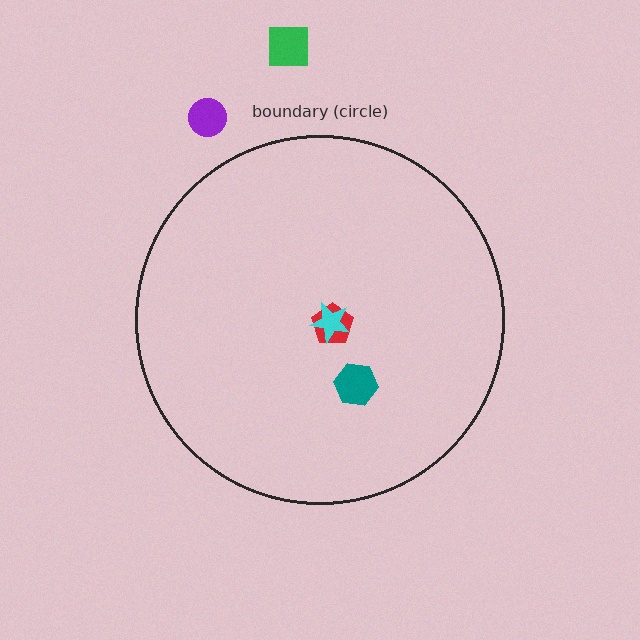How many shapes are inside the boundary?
3 inside, 2 outside.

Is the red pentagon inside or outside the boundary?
Inside.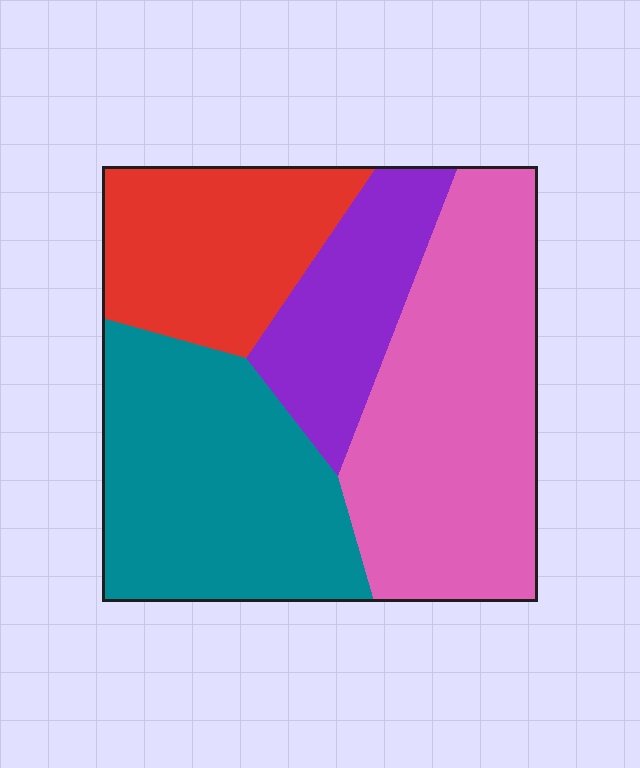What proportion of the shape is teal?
Teal takes up about one third (1/3) of the shape.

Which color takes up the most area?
Pink, at roughly 35%.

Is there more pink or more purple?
Pink.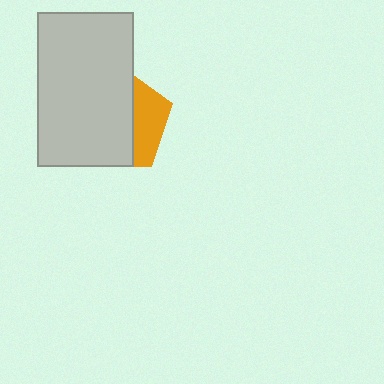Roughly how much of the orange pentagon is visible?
A small part of it is visible (roughly 31%).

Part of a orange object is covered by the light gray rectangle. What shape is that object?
It is a pentagon.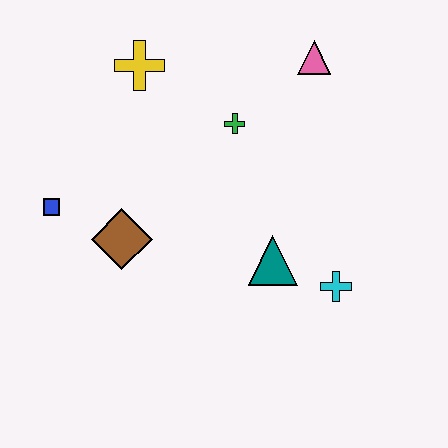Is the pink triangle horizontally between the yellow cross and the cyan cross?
Yes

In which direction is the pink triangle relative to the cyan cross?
The pink triangle is above the cyan cross.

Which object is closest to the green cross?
The pink triangle is closest to the green cross.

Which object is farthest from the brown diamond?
The pink triangle is farthest from the brown diamond.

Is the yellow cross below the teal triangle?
No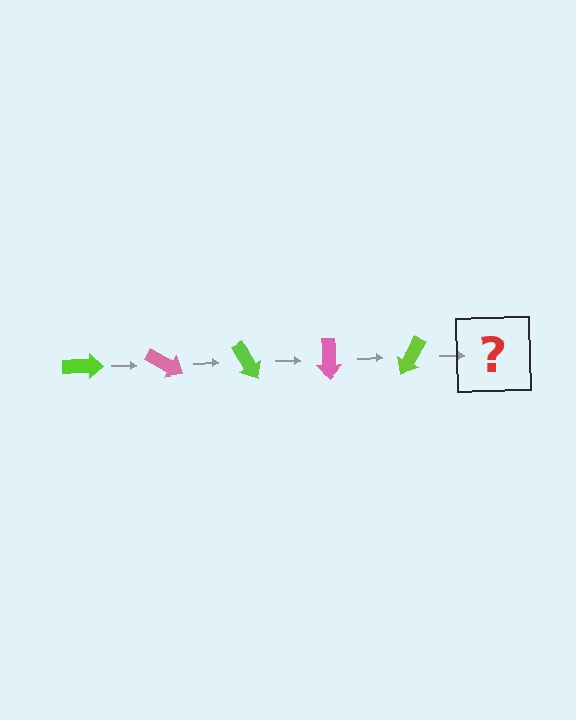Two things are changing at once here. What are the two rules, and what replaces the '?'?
The two rules are that it rotates 30 degrees each step and the color cycles through lime and pink. The '?' should be a pink arrow, rotated 150 degrees from the start.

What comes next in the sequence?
The next element should be a pink arrow, rotated 150 degrees from the start.